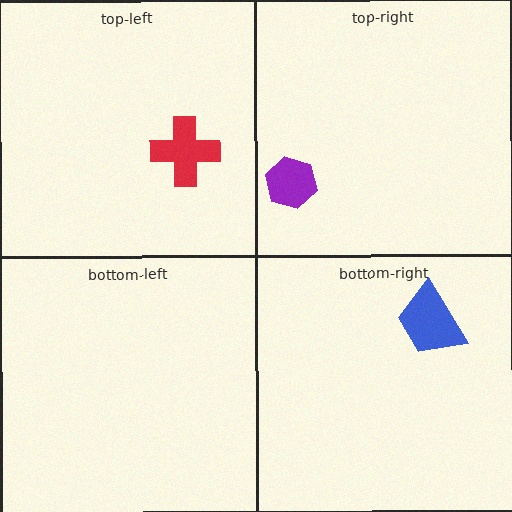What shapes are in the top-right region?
The purple hexagon.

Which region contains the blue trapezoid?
The bottom-right region.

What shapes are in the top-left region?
The red cross.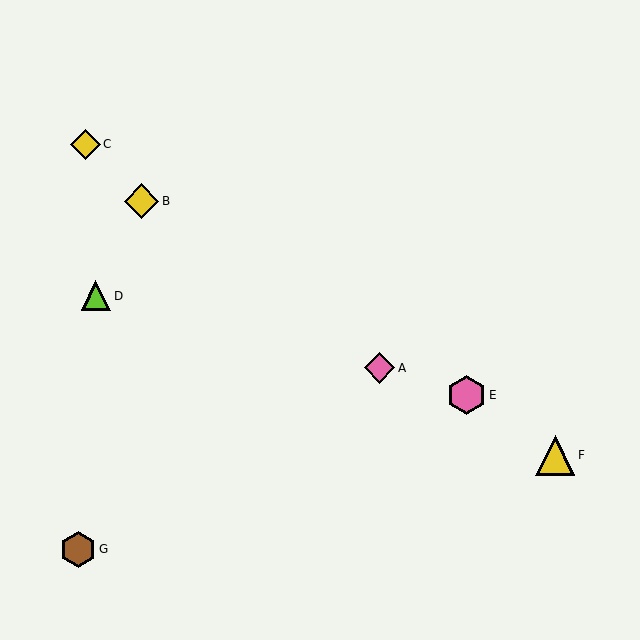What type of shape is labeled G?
Shape G is a brown hexagon.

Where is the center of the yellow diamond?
The center of the yellow diamond is at (142, 201).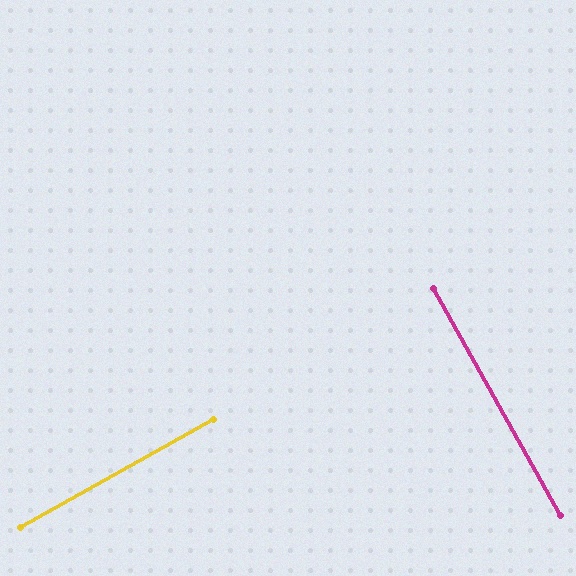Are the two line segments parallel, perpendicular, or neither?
Perpendicular — they meet at approximately 90°.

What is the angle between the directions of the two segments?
Approximately 90 degrees.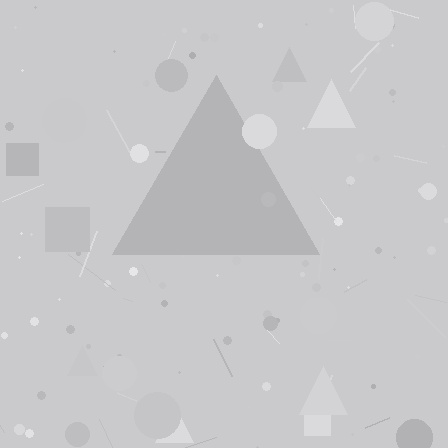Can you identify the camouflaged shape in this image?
The camouflaged shape is a triangle.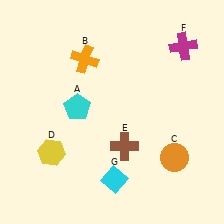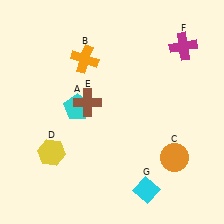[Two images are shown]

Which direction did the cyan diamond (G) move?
The cyan diamond (G) moved right.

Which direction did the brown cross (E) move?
The brown cross (E) moved up.